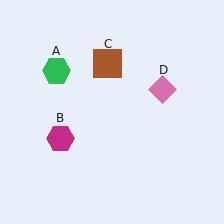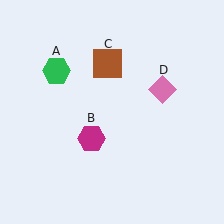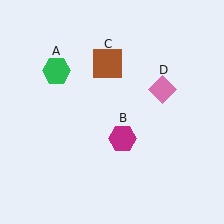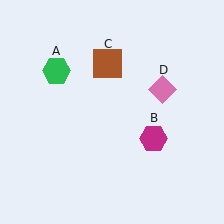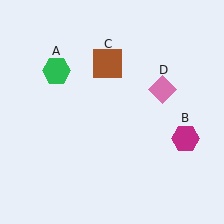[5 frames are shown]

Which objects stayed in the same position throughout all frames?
Green hexagon (object A) and brown square (object C) and pink diamond (object D) remained stationary.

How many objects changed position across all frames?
1 object changed position: magenta hexagon (object B).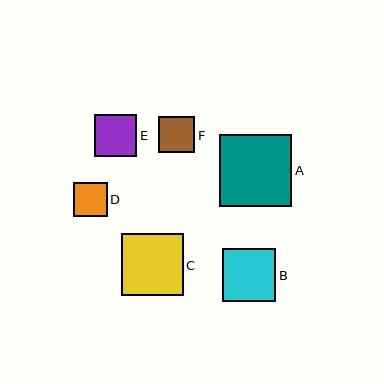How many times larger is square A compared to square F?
Square A is approximately 2.0 times the size of square F.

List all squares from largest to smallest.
From largest to smallest: A, C, B, E, F, D.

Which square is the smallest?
Square D is the smallest with a size of approximately 34 pixels.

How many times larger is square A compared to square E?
Square A is approximately 1.7 times the size of square E.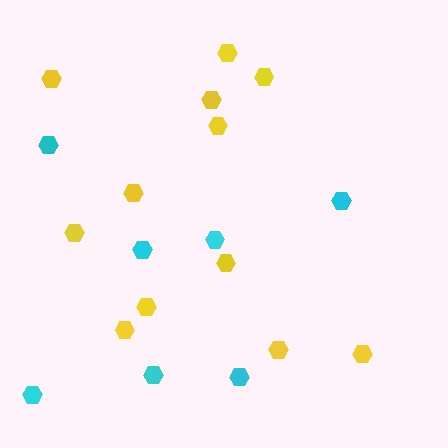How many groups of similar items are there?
There are 2 groups: one group of yellow hexagons (12) and one group of cyan hexagons (7).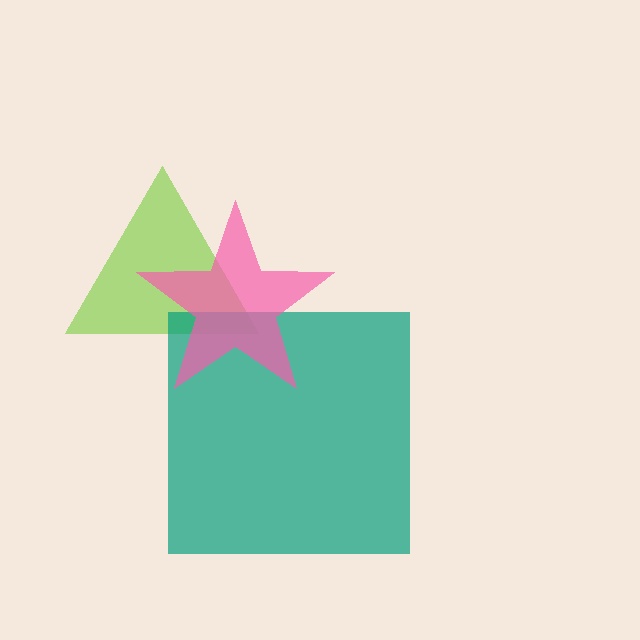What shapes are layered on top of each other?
The layered shapes are: a lime triangle, a teal square, a pink star.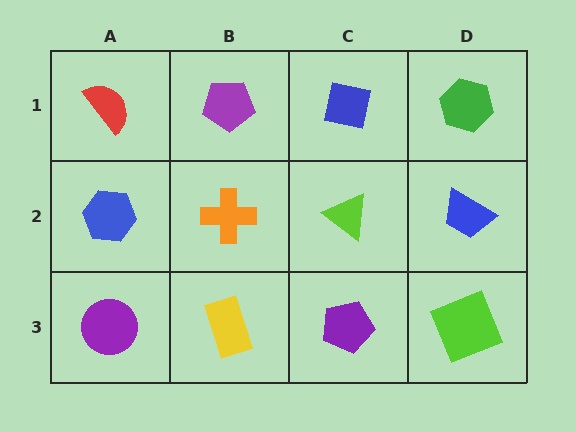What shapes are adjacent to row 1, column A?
A blue hexagon (row 2, column A), a purple pentagon (row 1, column B).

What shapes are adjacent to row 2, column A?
A red semicircle (row 1, column A), a purple circle (row 3, column A), an orange cross (row 2, column B).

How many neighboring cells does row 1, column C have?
3.